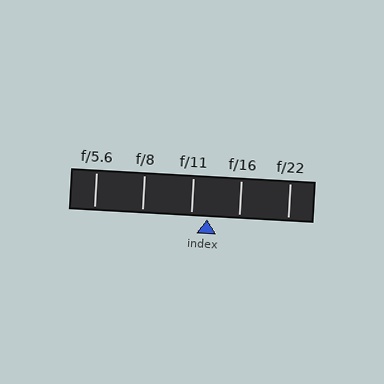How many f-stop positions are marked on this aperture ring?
There are 5 f-stop positions marked.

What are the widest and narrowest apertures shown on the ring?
The widest aperture shown is f/5.6 and the narrowest is f/22.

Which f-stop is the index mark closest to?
The index mark is closest to f/11.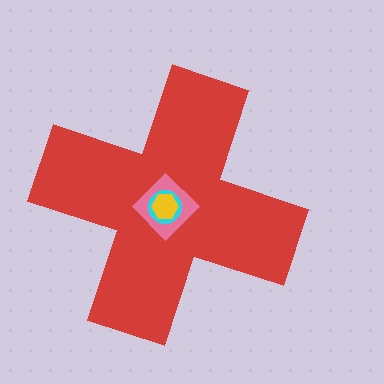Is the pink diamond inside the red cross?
Yes.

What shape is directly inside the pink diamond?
The cyan circle.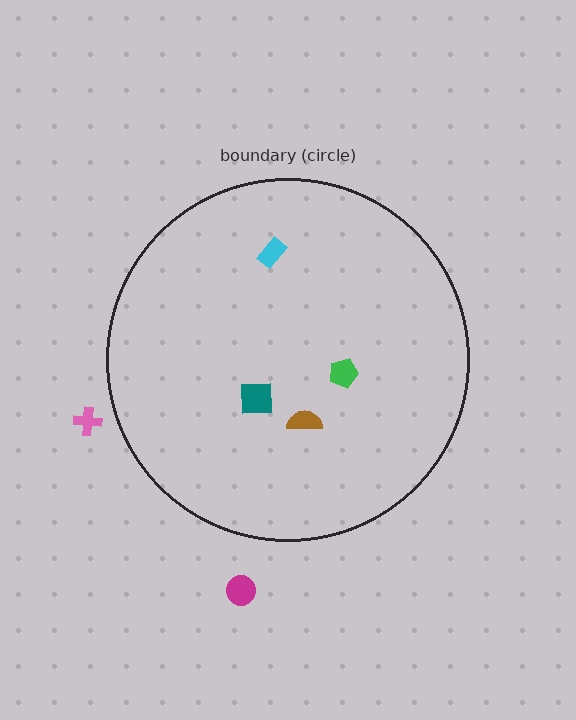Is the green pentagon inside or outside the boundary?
Inside.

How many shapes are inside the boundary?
4 inside, 2 outside.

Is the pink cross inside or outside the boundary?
Outside.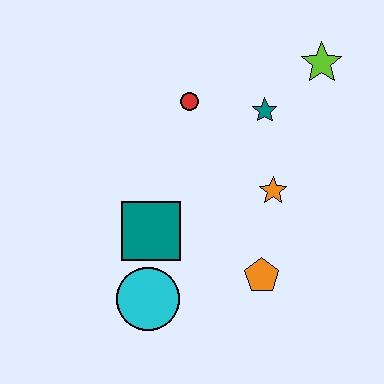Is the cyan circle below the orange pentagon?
Yes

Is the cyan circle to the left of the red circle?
Yes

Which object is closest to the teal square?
The cyan circle is closest to the teal square.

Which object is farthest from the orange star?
The cyan circle is farthest from the orange star.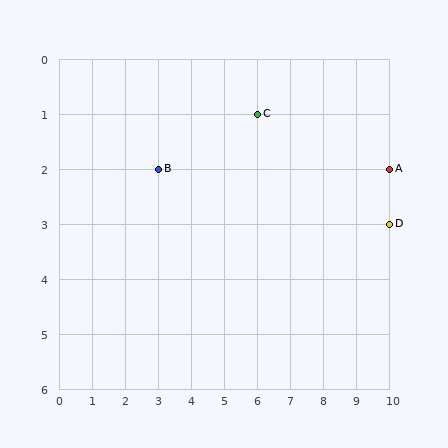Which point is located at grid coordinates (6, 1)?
Point C is at (6, 1).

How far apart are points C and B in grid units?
Points C and B are 3 columns and 1 row apart (about 3.2 grid units diagonally).